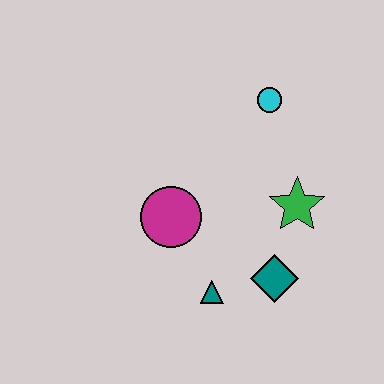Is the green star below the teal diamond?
No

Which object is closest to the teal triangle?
The teal diamond is closest to the teal triangle.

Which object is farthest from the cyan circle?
The teal triangle is farthest from the cyan circle.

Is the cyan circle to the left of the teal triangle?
No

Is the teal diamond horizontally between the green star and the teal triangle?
Yes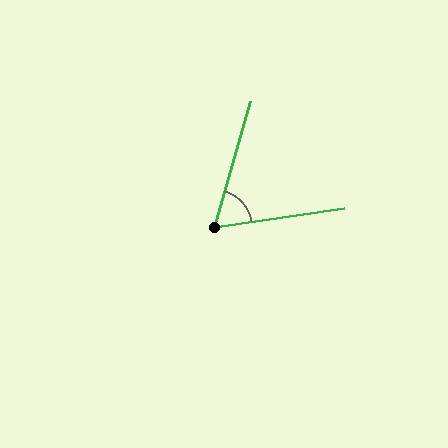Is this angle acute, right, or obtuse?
It is acute.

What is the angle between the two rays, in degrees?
Approximately 66 degrees.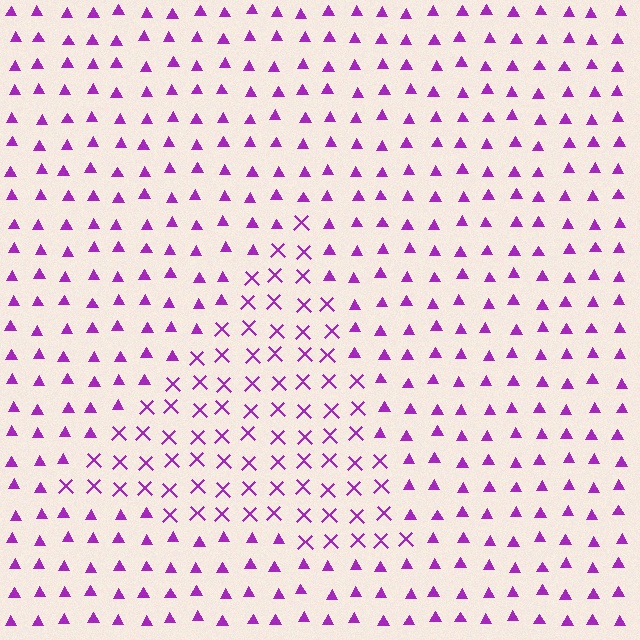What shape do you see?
I see a triangle.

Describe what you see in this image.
The image is filled with small purple elements arranged in a uniform grid. A triangle-shaped region contains X marks, while the surrounding area contains triangles. The boundary is defined purely by the change in element shape.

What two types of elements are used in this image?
The image uses X marks inside the triangle region and triangles outside it.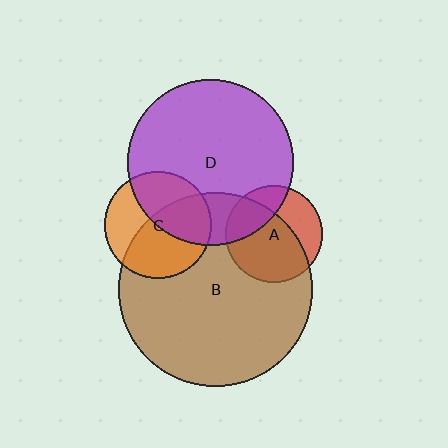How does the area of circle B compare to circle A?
Approximately 4.0 times.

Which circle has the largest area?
Circle B (brown).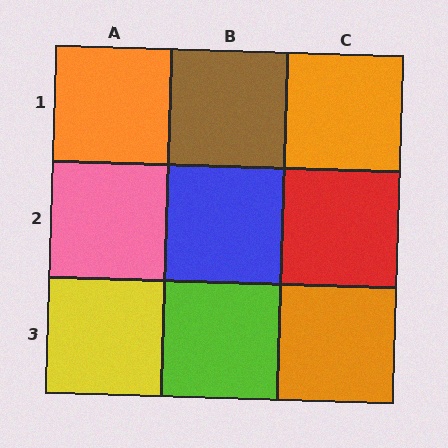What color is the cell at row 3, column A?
Yellow.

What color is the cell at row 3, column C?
Orange.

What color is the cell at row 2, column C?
Red.